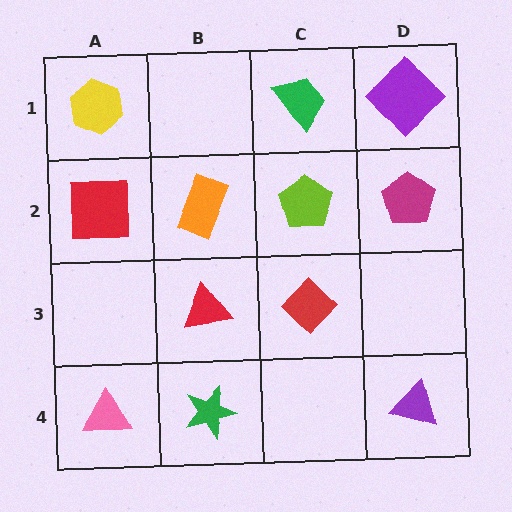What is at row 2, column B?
An orange rectangle.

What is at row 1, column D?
A purple diamond.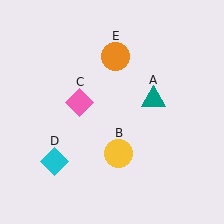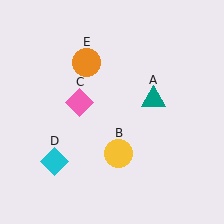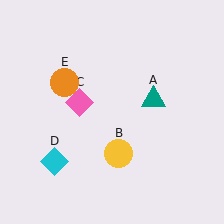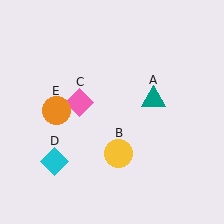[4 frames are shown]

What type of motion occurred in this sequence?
The orange circle (object E) rotated counterclockwise around the center of the scene.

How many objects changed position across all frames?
1 object changed position: orange circle (object E).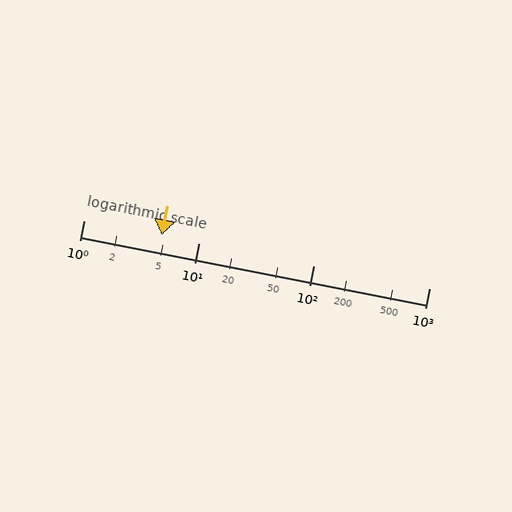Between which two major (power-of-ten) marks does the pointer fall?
The pointer is between 1 and 10.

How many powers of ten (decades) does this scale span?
The scale spans 3 decades, from 1 to 1000.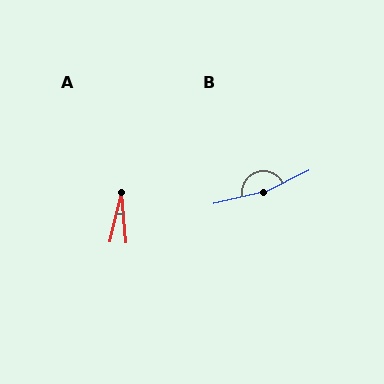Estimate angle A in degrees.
Approximately 18 degrees.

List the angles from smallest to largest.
A (18°), B (166°).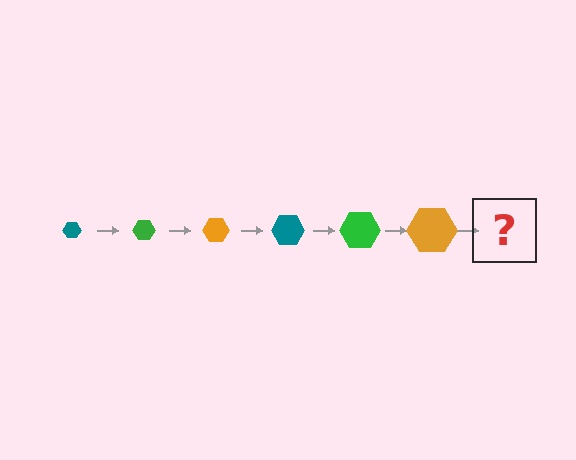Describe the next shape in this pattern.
It should be a teal hexagon, larger than the previous one.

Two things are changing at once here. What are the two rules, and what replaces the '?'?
The two rules are that the hexagon grows larger each step and the color cycles through teal, green, and orange. The '?' should be a teal hexagon, larger than the previous one.